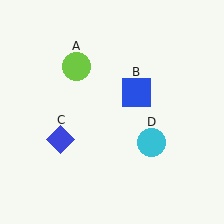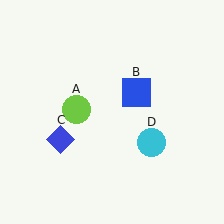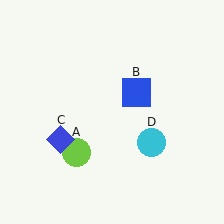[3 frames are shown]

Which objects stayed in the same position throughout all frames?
Blue square (object B) and blue diamond (object C) and cyan circle (object D) remained stationary.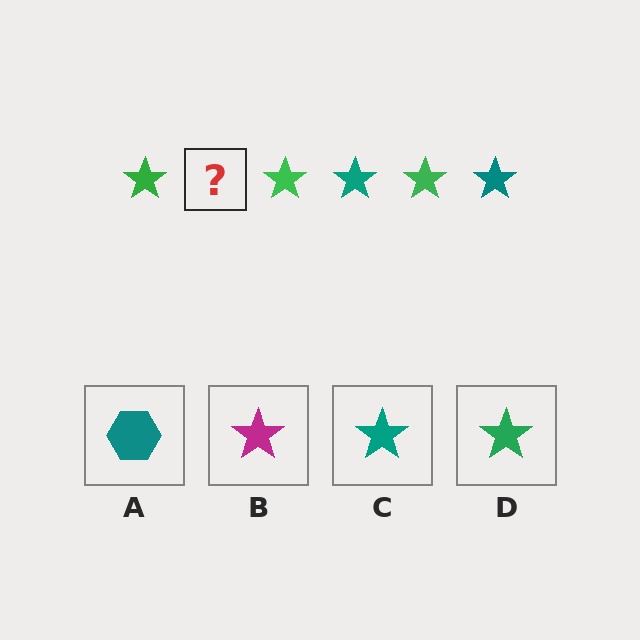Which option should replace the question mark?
Option C.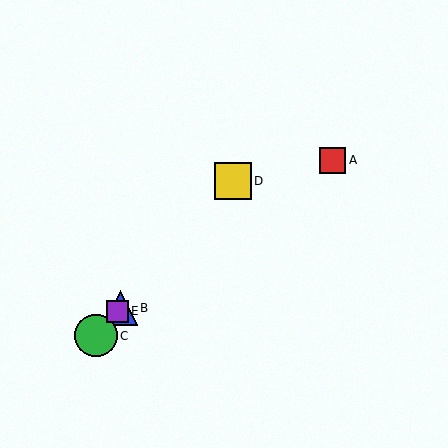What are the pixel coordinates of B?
Object B is at (120, 308).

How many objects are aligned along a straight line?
4 objects (B, C, D, E) are aligned along a straight line.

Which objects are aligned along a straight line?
Objects B, C, D, E are aligned along a straight line.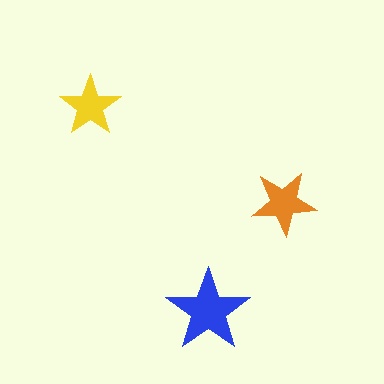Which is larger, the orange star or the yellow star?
The orange one.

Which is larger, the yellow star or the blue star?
The blue one.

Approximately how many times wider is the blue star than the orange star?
About 1.5 times wider.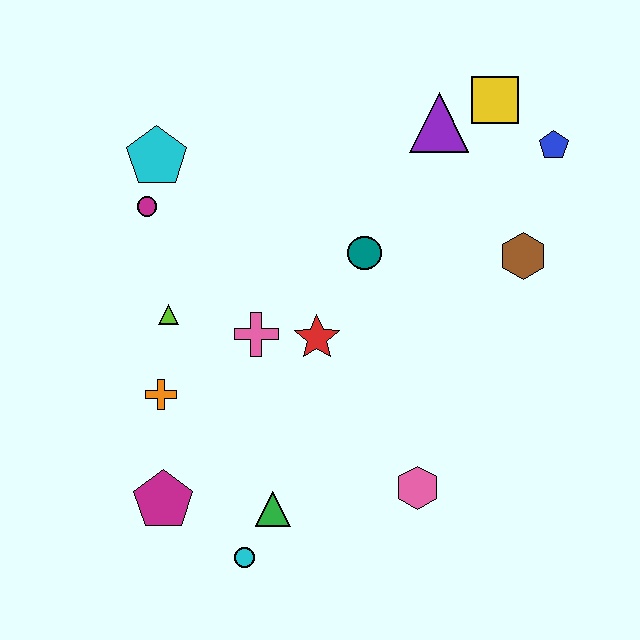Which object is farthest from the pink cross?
The blue pentagon is farthest from the pink cross.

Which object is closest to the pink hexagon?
The green triangle is closest to the pink hexagon.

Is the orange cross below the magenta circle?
Yes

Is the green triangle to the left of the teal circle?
Yes